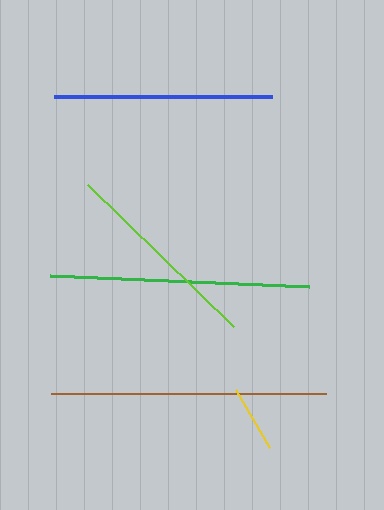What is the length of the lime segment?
The lime segment is approximately 204 pixels long.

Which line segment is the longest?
The brown line is the longest at approximately 275 pixels.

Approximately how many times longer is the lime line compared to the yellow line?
The lime line is approximately 3.0 times the length of the yellow line.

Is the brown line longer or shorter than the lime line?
The brown line is longer than the lime line.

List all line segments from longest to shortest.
From longest to shortest: brown, green, blue, lime, yellow.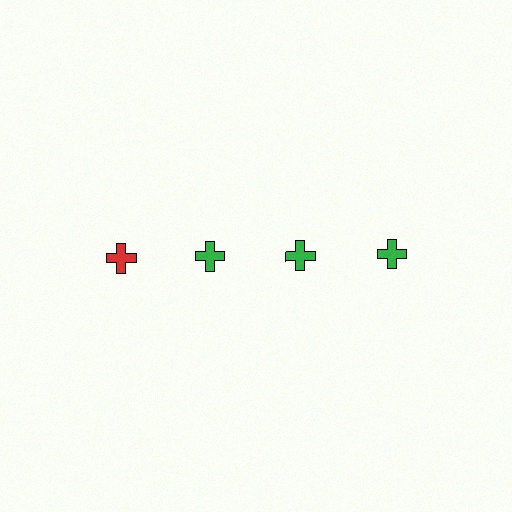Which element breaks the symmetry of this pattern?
The red cross in the top row, leftmost column breaks the symmetry. All other shapes are green crosses.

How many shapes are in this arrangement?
There are 4 shapes arranged in a grid pattern.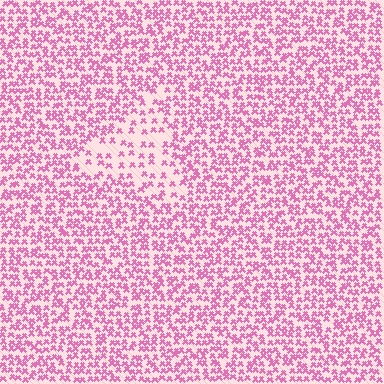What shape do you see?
I see a triangle.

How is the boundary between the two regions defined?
The boundary is defined by a change in element density (approximately 2.1x ratio). All elements are the same color, size, and shape.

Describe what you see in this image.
The image contains small pink elements arranged at two different densities. A triangle-shaped region is visible where the elements are less densely packed than the surrounding area.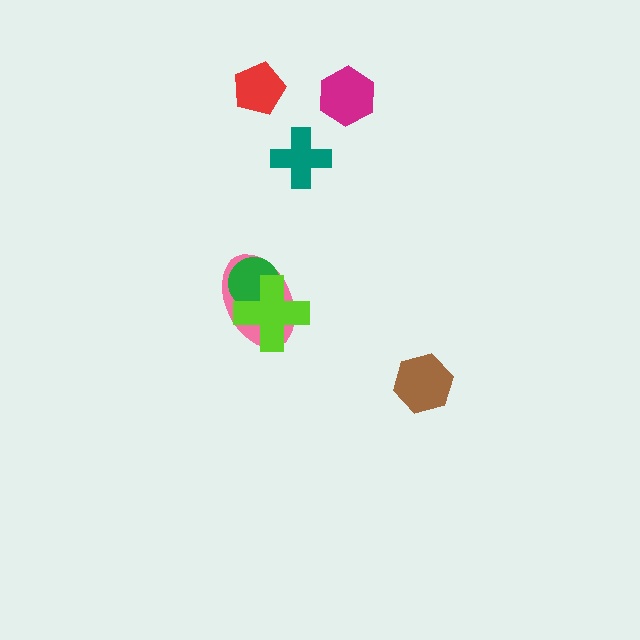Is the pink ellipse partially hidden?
Yes, it is partially covered by another shape.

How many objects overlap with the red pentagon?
0 objects overlap with the red pentagon.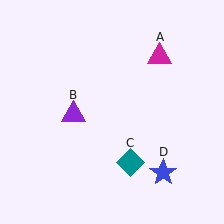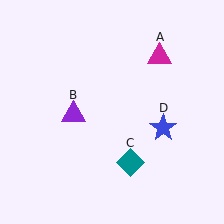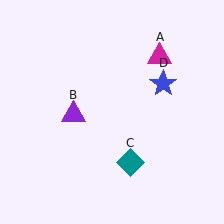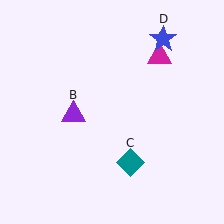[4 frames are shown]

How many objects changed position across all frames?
1 object changed position: blue star (object D).